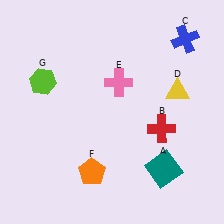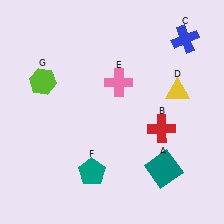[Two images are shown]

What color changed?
The pentagon (F) changed from orange in Image 1 to teal in Image 2.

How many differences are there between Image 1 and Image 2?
There is 1 difference between the two images.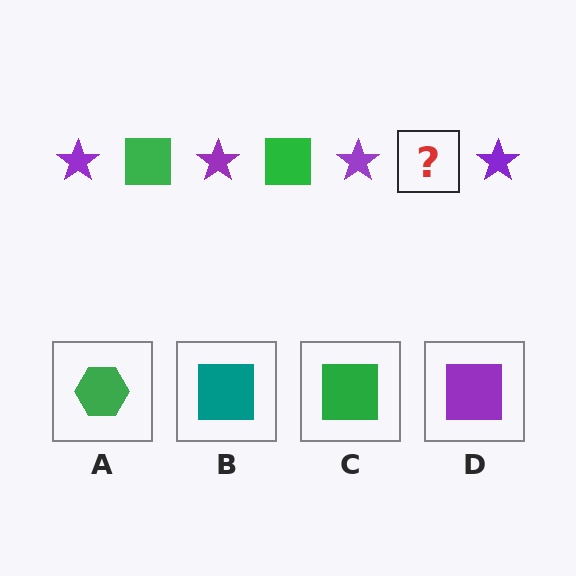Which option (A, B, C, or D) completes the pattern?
C.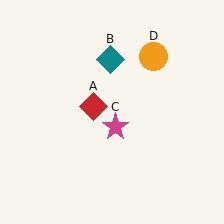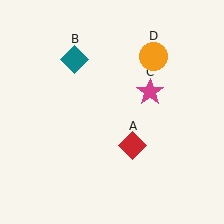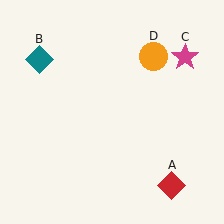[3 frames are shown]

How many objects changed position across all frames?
3 objects changed position: red diamond (object A), teal diamond (object B), magenta star (object C).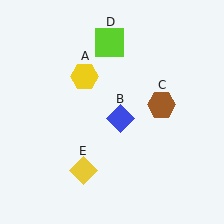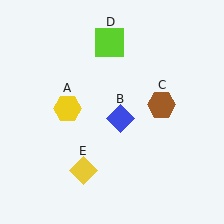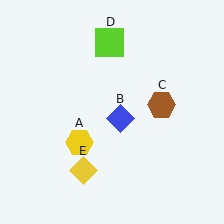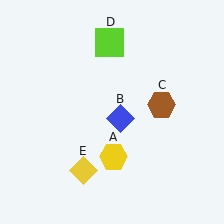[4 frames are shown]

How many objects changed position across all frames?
1 object changed position: yellow hexagon (object A).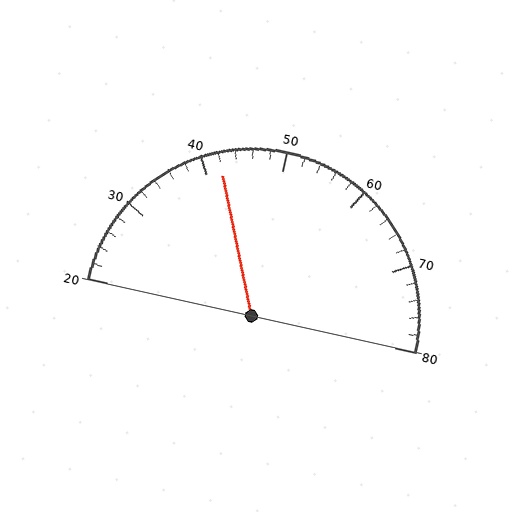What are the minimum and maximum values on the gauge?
The gauge ranges from 20 to 80.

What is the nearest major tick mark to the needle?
The nearest major tick mark is 40.